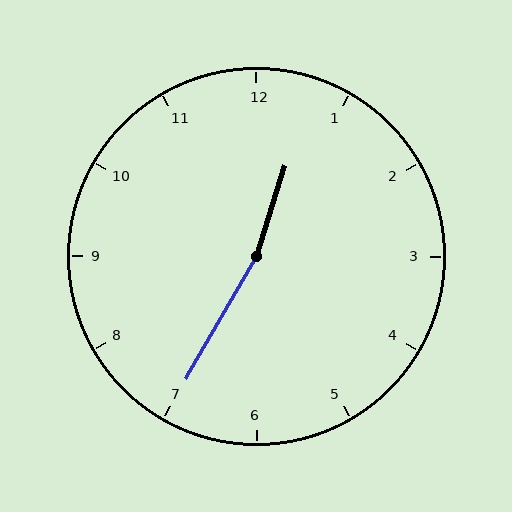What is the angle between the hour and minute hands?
Approximately 168 degrees.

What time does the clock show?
12:35.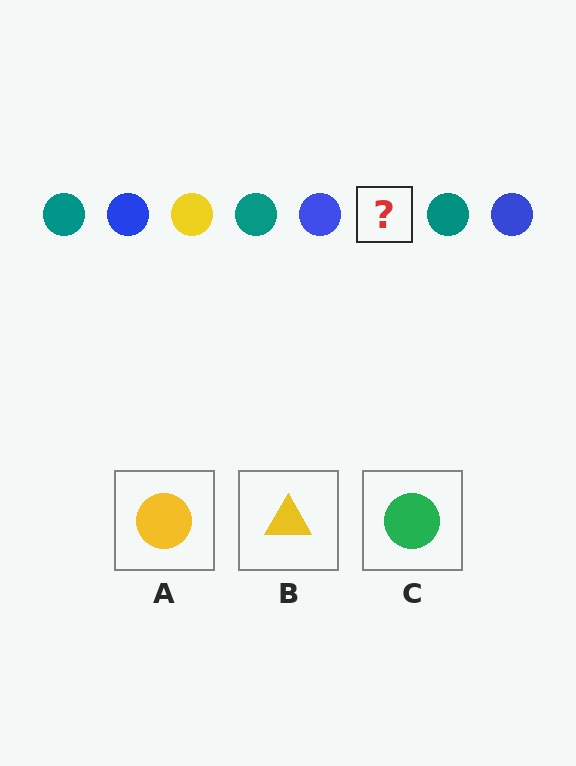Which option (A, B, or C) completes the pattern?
A.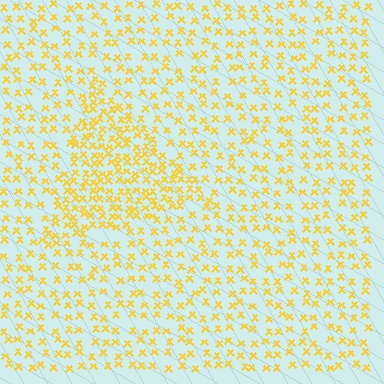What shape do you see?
I see a triangle.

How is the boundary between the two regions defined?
The boundary is defined by a change in element density (approximately 2.0x ratio). All elements are the same color, size, and shape.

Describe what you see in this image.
The image contains small yellow elements arranged at two different densities. A triangle-shaped region is visible where the elements are more densely packed than the surrounding area.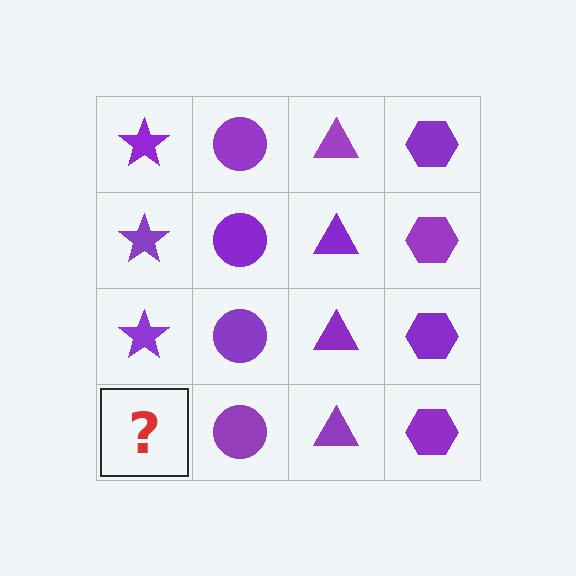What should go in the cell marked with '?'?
The missing cell should contain a purple star.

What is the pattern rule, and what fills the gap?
The rule is that each column has a consistent shape. The gap should be filled with a purple star.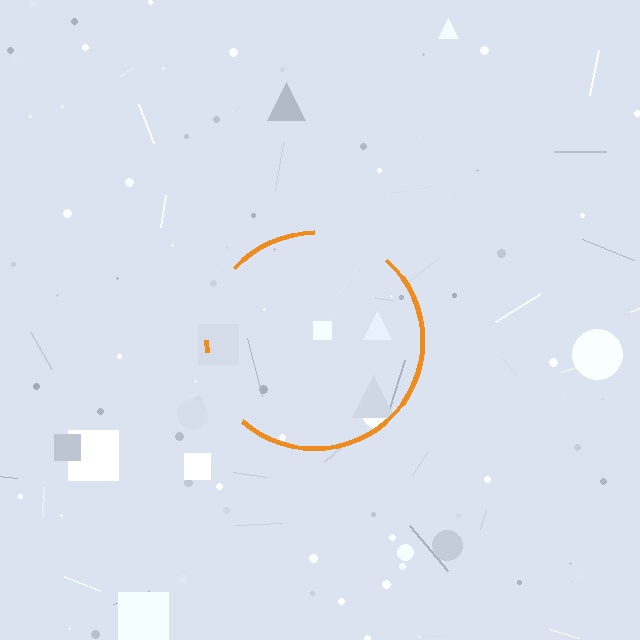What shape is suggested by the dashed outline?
The dashed outline suggests a circle.